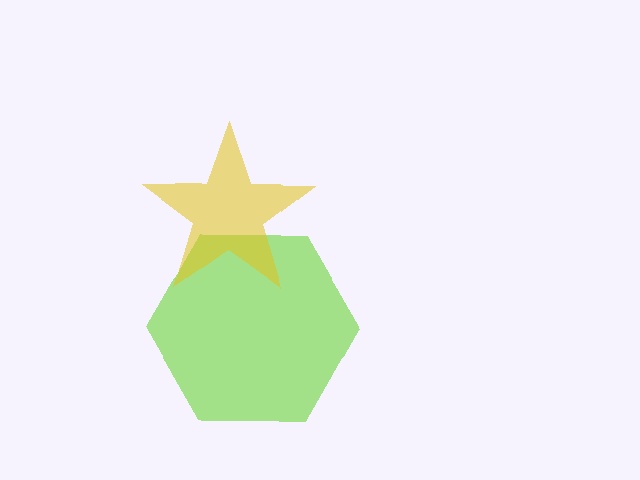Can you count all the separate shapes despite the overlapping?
Yes, there are 2 separate shapes.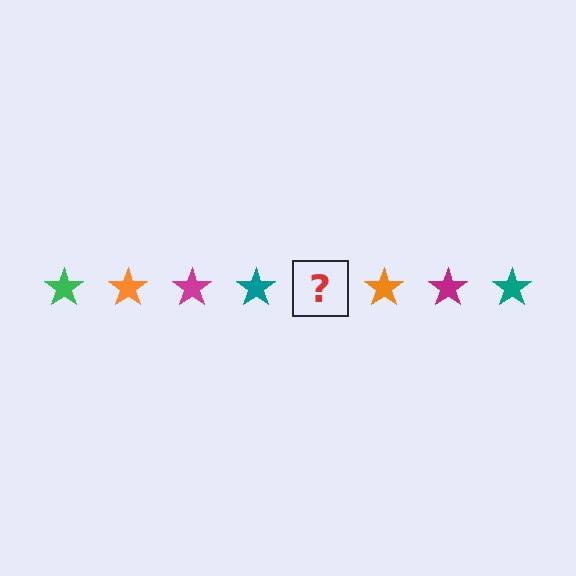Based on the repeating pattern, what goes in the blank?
The blank should be a green star.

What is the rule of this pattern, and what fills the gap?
The rule is that the pattern cycles through green, orange, magenta, teal stars. The gap should be filled with a green star.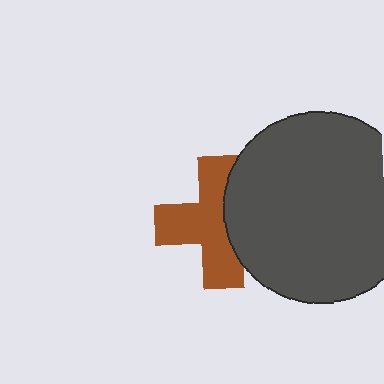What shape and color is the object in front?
The object in front is a dark gray circle.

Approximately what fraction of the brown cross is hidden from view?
Roughly 35% of the brown cross is hidden behind the dark gray circle.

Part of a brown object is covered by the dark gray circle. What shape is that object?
It is a cross.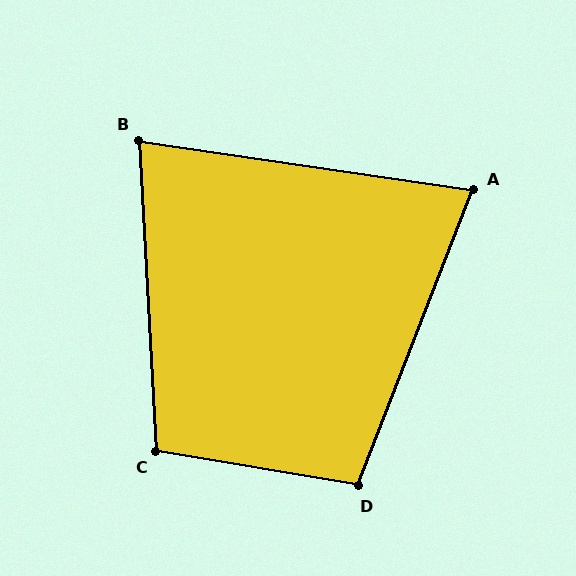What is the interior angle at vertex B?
Approximately 78 degrees (acute).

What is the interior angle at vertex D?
Approximately 102 degrees (obtuse).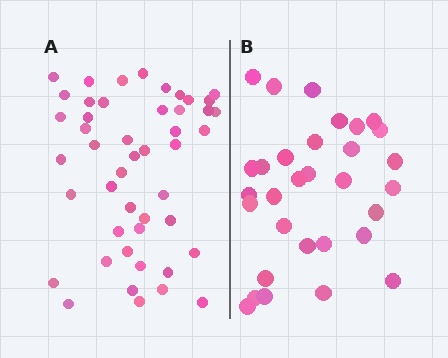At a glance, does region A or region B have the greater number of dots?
Region A (the left region) has more dots.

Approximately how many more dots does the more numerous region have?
Region A has approximately 15 more dots than region B.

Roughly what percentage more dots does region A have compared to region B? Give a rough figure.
About 50% more.